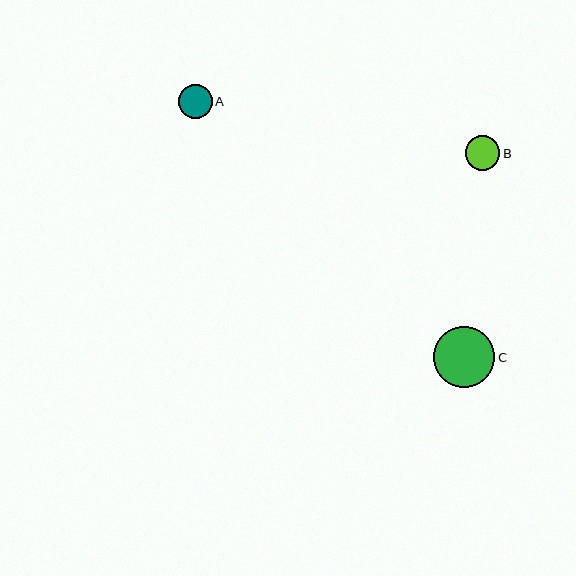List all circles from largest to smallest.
From largest to smallest: C, B, A.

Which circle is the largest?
Circle C is the largest with a size of approximately 61 pixels.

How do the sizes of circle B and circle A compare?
Circle B and circle A are approximately the same size.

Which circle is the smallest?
Circle A is the smallest with a size of approximately 34 pixels.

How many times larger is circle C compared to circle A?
Circle C is approximately 1.8 times the size of circle A.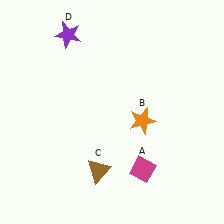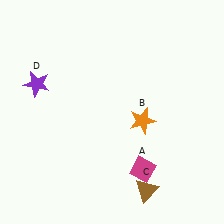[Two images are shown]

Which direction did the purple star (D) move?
The purple star (D) moved down.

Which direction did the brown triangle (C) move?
The brown triangle (C) moved right.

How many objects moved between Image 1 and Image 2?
2 objects moved between the two images.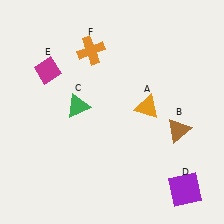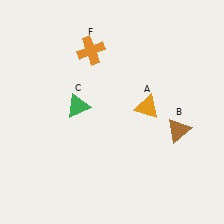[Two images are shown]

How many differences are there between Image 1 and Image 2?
There are 2 differences between the two images.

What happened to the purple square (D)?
The purple square (D) was removed in Image 2. It was in the bottom-right area of Image 1.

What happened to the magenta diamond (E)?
The magenta diamond (E) was removed in Image 2. It was in the top-left area of Image 1.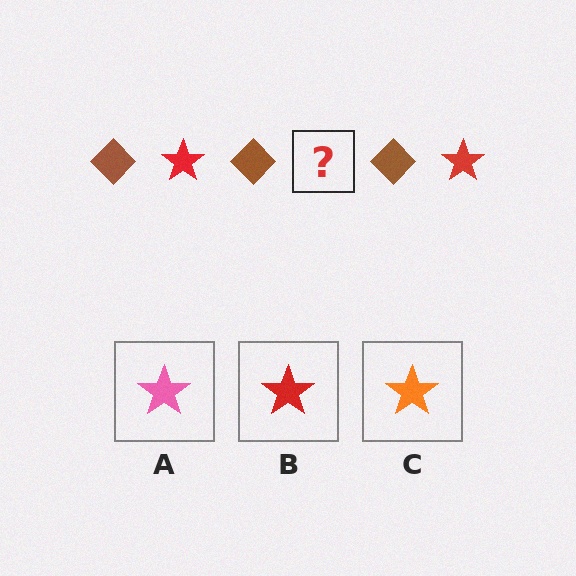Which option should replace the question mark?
Option B.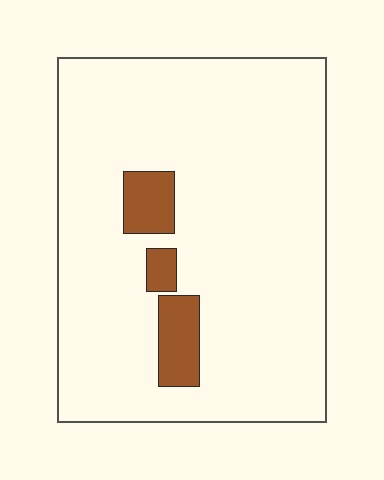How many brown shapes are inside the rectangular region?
3.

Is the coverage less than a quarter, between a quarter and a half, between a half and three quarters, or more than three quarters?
Less than a quarter.